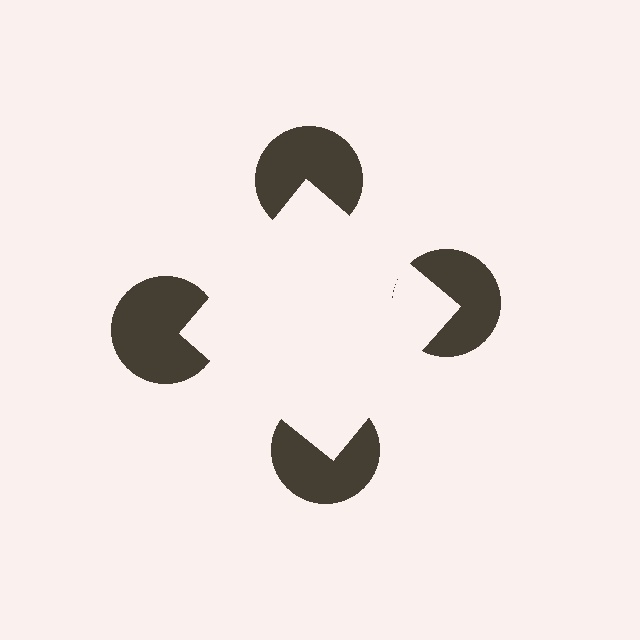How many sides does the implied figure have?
4 sides.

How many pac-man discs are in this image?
There are 4 — one at each vertex of the illusory square.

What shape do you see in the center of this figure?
An illusory square — its edges are inferred from the aligned wedge cuts in the pac-man discs, not physically drawn.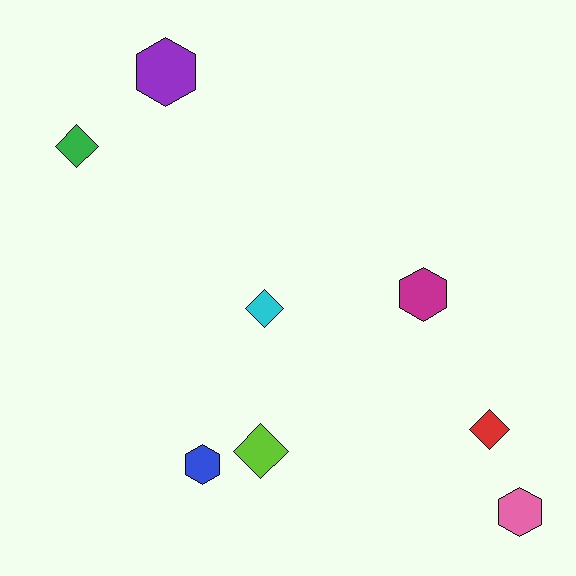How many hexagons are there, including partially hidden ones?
There are 4 hexagons.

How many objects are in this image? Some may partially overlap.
There are 8 objects.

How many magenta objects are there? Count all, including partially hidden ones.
There is 1 magenta object.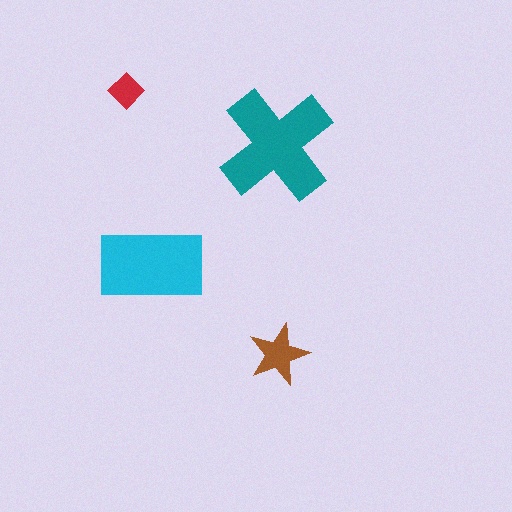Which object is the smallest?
The red diamond.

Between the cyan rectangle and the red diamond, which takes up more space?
The cyan rectangle.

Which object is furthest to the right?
The brown star is rightmost.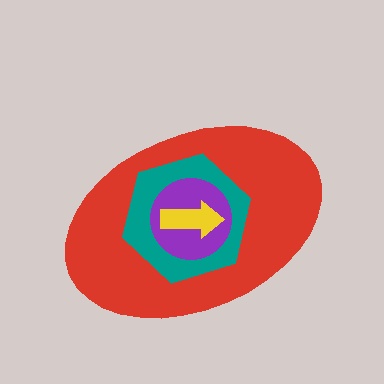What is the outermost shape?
The red ellipse.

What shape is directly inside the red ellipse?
The teal hexagon.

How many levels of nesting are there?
4.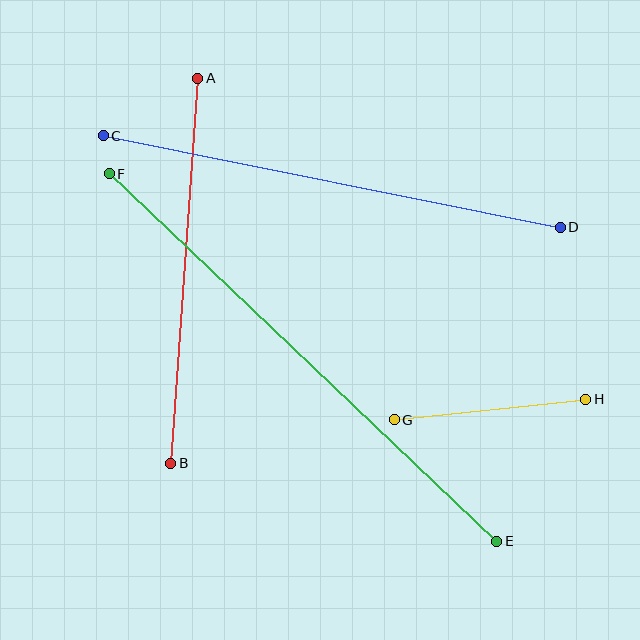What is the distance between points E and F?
The distance is approximately 534 pixels.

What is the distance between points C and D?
The distance is approximately 466 pixels.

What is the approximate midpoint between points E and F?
The midpoint is at approximately (303, 358) pixels.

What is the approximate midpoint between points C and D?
The midpoint is at approximately (332, 182) pixels.